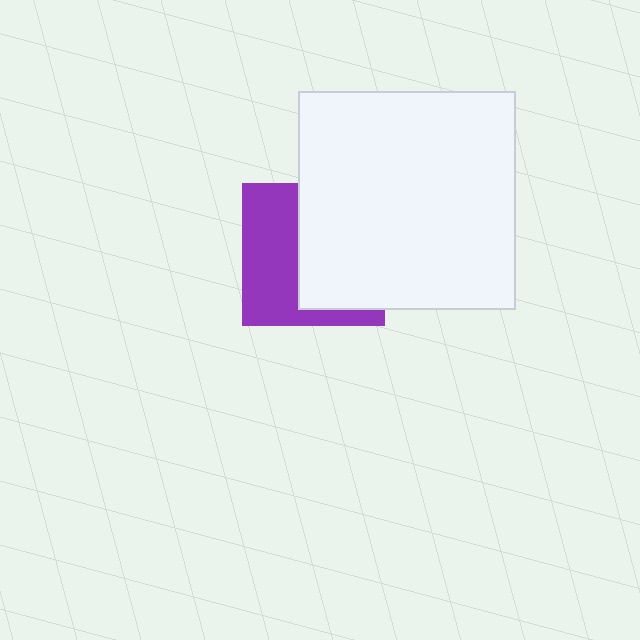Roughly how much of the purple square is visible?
About half of it is visible (roughly 46%).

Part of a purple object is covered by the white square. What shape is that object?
It is a square.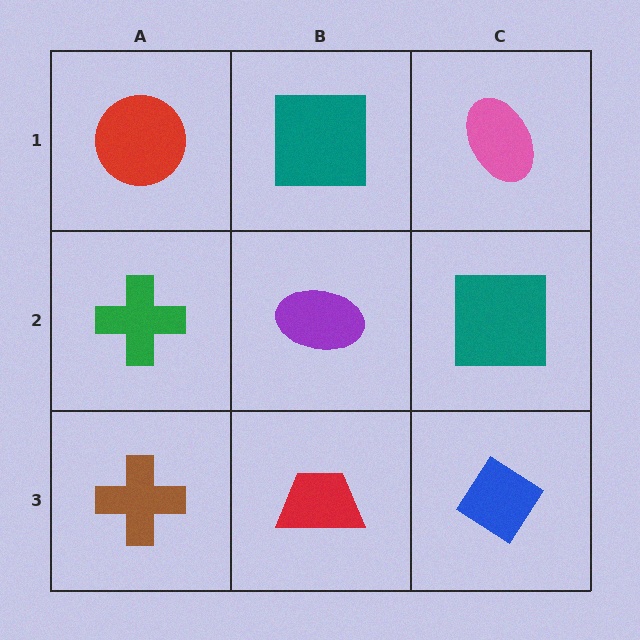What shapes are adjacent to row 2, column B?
A teal square (row 1, column B), a red trapezoid (row 3, column B), a green cross (row 2, column A), a teal square (row 2, column C).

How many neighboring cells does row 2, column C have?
3.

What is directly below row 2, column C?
A blue diamond.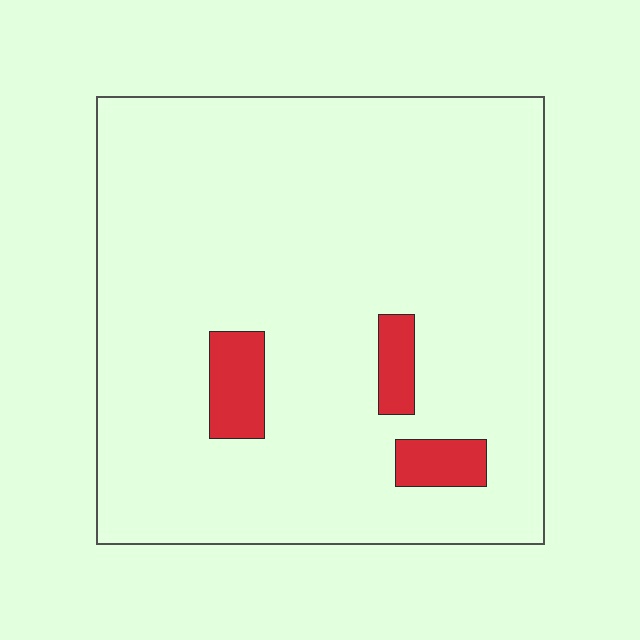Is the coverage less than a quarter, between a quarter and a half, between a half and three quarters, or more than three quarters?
Less than a quarter.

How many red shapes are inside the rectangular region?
3.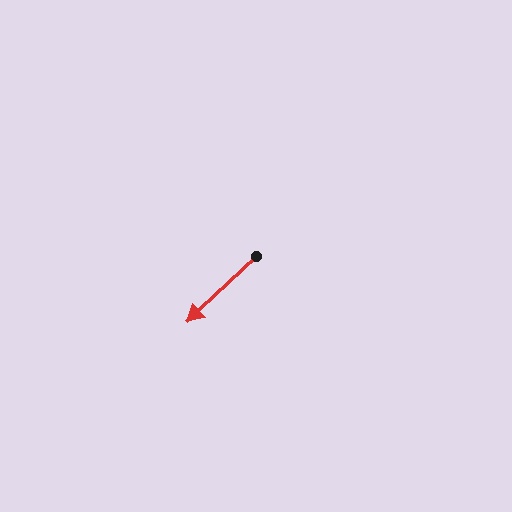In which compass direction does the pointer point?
Southwest.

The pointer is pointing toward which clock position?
Roughly 8 o'clock.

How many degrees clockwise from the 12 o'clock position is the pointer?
Approximately 226 degrees.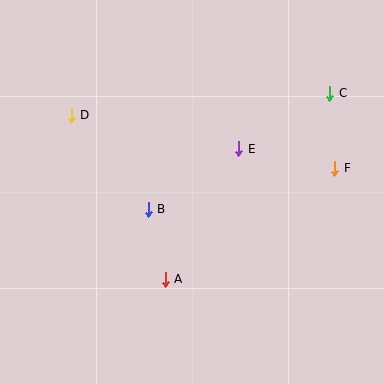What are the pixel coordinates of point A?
Point A is at (165, 279).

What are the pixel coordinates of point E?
Point E is at (239, 149).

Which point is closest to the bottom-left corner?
Point A is closest to the bottom-left corner.